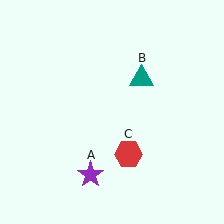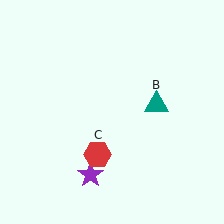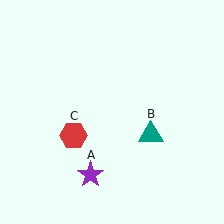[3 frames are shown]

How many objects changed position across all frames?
2 objects changed position: teal triangle (object B), red hexagon (object C).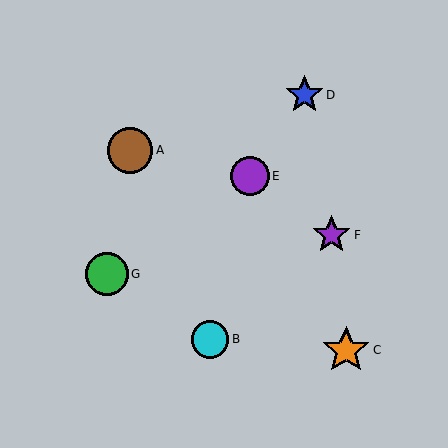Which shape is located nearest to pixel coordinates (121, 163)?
The brown circle (labeled A) at (130, 150) is nearest to that location.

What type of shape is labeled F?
Shape F is a purple star.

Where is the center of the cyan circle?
The center of the cyan circle is at (210, 339).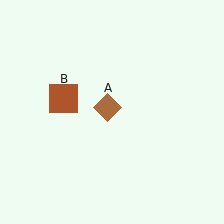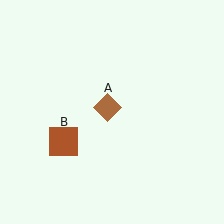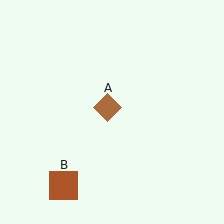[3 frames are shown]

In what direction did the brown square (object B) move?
The brown square (object B) moved down.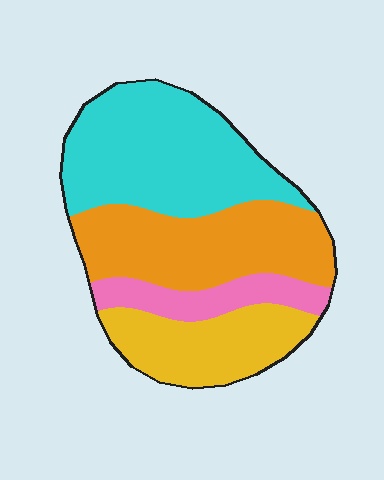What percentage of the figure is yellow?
Yellow takes up about one fifth (1/5) of the figure.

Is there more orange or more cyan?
Cyan.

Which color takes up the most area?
Cyan, at roughly 35%.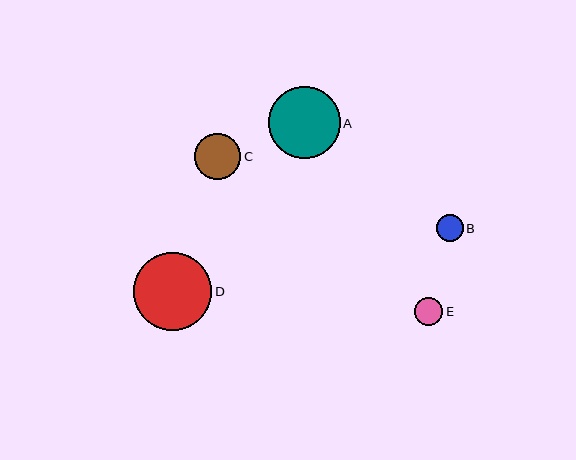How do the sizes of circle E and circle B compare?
Circle E and circle B are approximately the same size.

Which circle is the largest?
Circle D is the largest with a size of approximately 78 pixels.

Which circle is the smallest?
Circle B is the smallest with a size of approximately 27 pixels.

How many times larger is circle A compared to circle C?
Circle A is approximately 1.5 times the size of circle C.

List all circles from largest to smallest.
From largest to smallest: D, A, C, E, B.